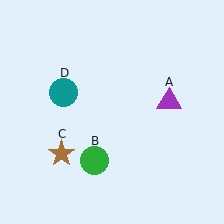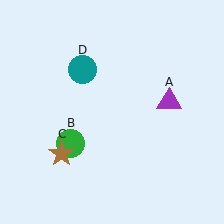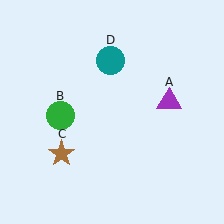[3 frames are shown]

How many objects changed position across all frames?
2 objects changed position: green circle (object B), teal circle (object D).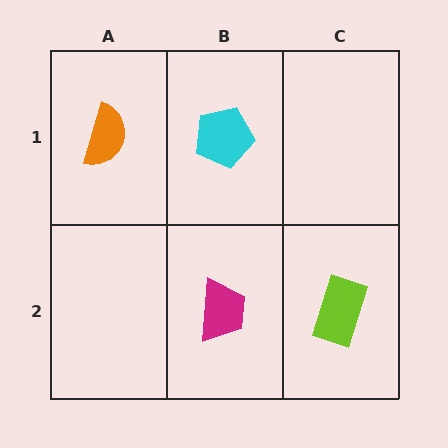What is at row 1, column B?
A cyan pentagon.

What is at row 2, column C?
A lime rectangle.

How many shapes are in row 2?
2 shapes.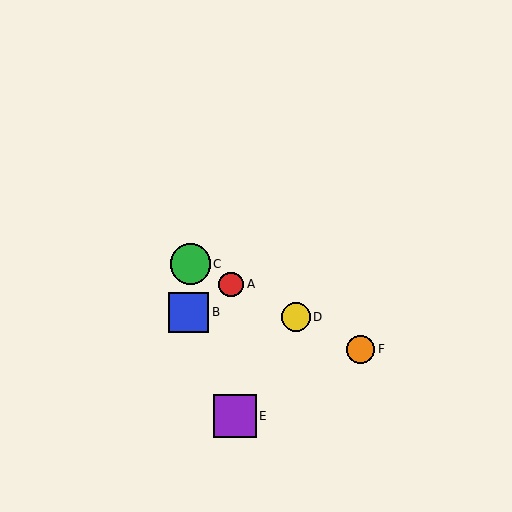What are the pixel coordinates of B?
Object B is at (189, 312).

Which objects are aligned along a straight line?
Objects A, C, D, F are aligned along a straight line.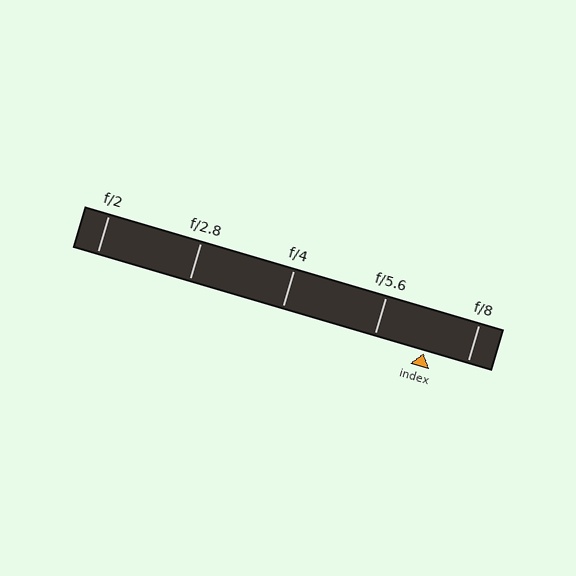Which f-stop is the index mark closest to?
The index mark is closest to f/8.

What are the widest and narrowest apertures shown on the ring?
The widest aperture shown is f/2 and the narrowest is f/8.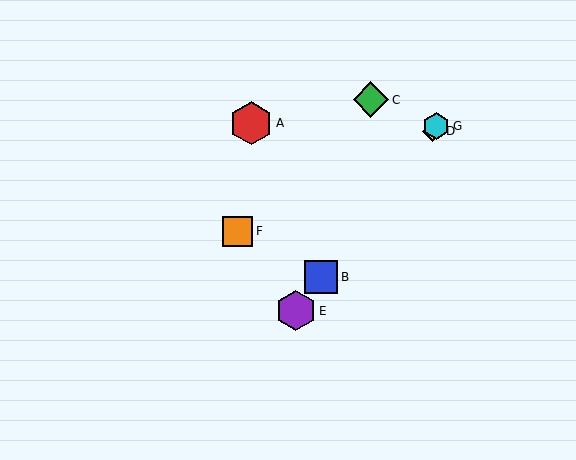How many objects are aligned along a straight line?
4 objects (B, D, E, G) are aligned along a straight line.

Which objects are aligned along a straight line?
Objects B, D, E, G are aligned along a straight line.